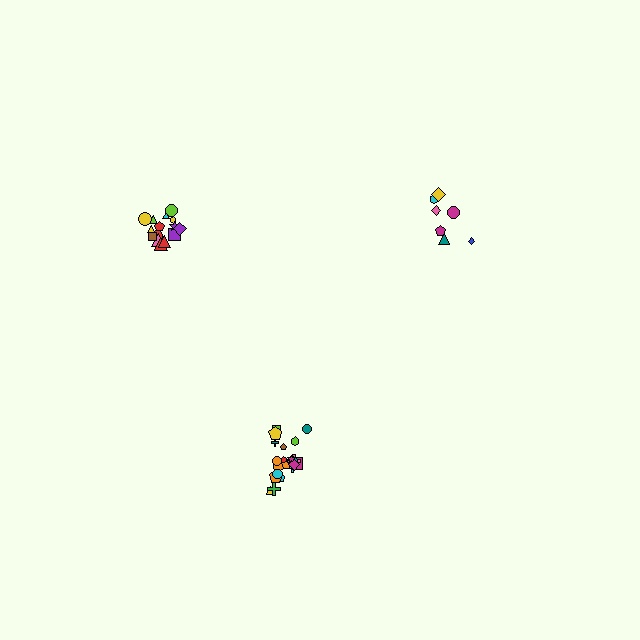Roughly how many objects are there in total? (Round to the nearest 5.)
Roughly 45 objects in total.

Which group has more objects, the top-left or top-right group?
The top-left group.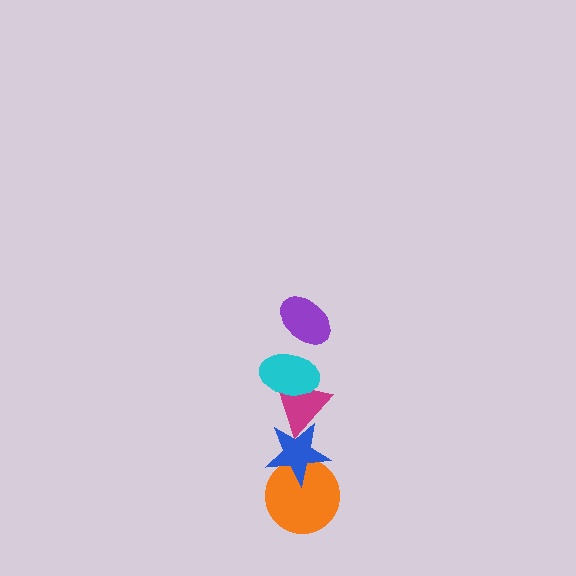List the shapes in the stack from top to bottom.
From top to bottom: the purple ellipse, the cyan ellipse, the magenta triangle, the blue star, the orange circle.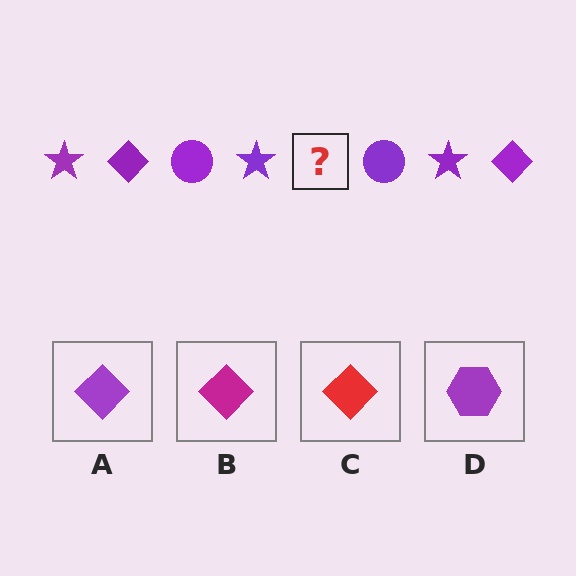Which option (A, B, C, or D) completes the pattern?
A.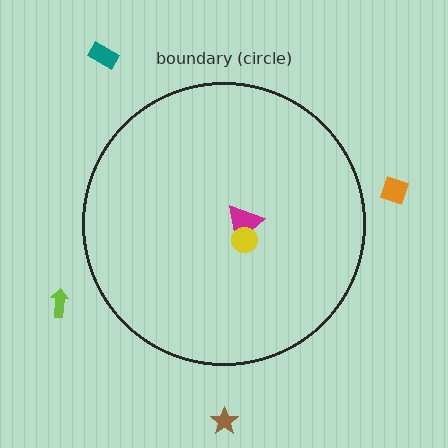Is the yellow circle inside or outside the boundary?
Inside.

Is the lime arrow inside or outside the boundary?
Outside.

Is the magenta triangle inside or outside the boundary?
Inside.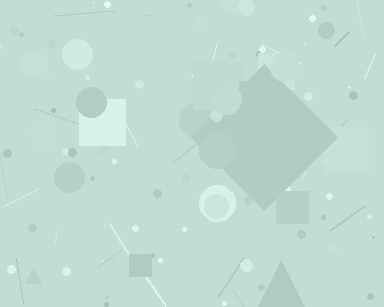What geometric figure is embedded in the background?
A diamond is embedded in the background.